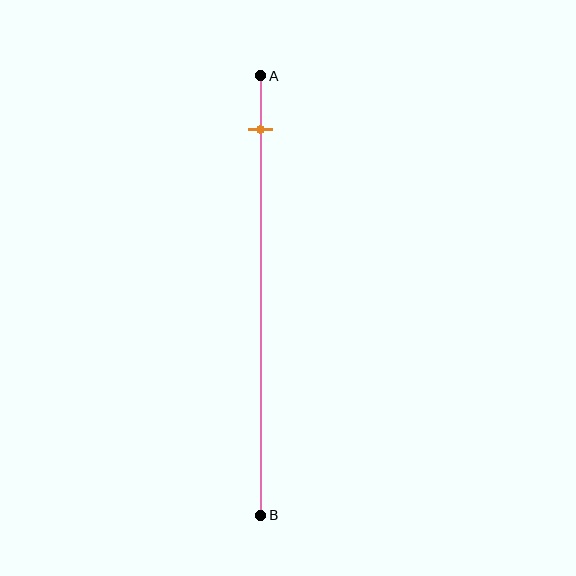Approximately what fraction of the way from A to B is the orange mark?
The orange mark is approximately 10% of the way from A to B.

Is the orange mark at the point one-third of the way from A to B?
No, the mark is at about 10% from A, not at the 33% one-third point.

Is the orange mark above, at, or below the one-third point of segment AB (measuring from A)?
The orange mark is above the one-third point of segment AB.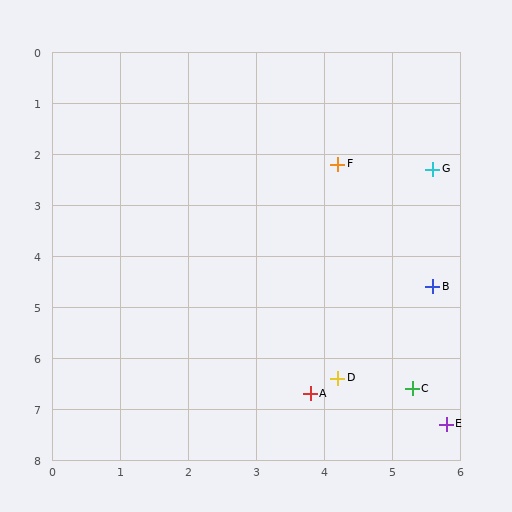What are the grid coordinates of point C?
Point C is at approximately (5.3, 6.6).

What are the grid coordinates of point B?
Point B is at approximately (5.6, 4.6).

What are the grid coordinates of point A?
Point A is at approximately (3.8, 6.7).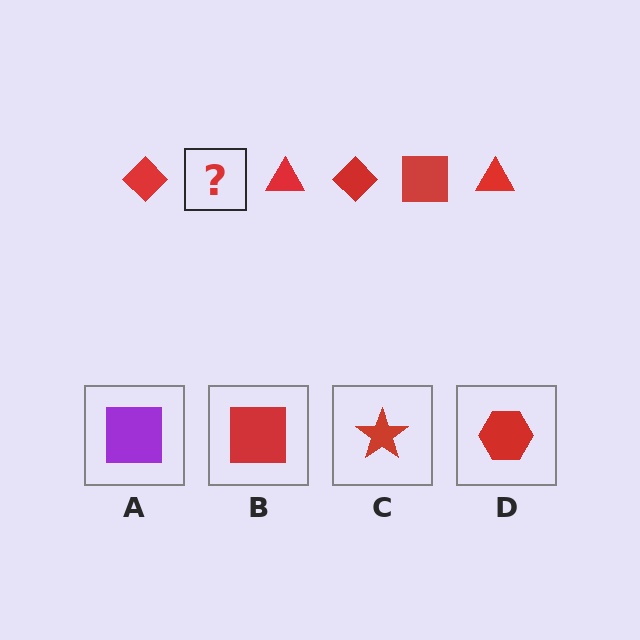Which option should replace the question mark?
Option B.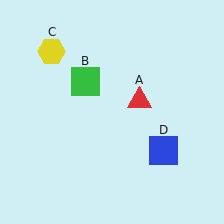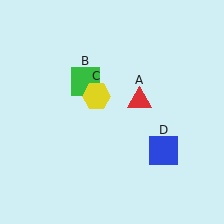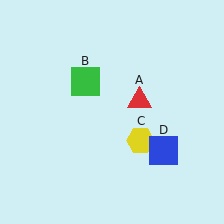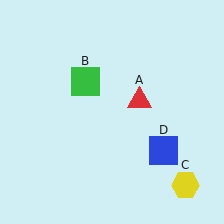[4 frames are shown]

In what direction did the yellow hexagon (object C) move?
The yellow hexagon (object C) moved down and to the right.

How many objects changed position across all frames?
1 object changed position: yellow hexagon (object C).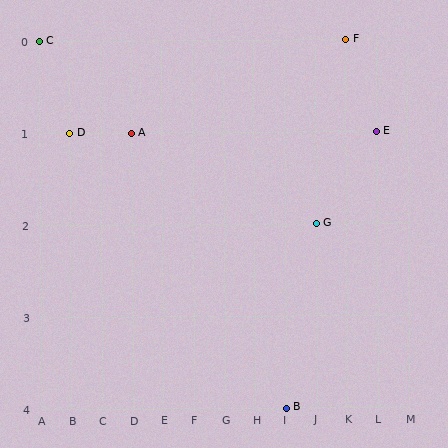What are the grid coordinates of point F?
Point F is at grid coordinates (K, 0).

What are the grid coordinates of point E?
Point E is at grid coordinates (L, 1).